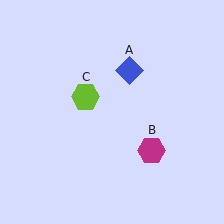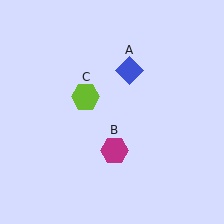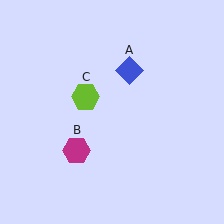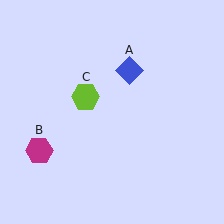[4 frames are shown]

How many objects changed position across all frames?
1 object changed position: magenta hexagon (object B).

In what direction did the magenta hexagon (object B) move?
The magenta hexagon (object B) moved left.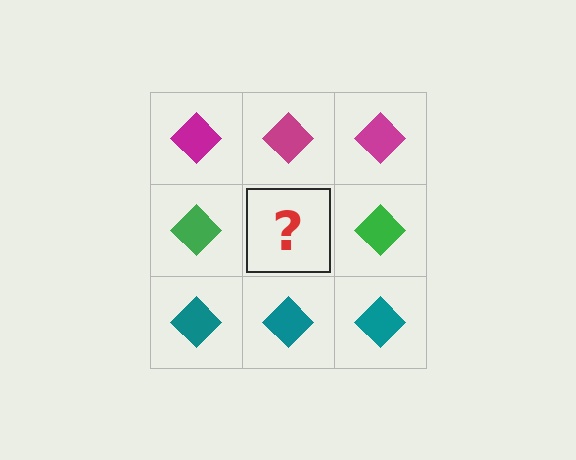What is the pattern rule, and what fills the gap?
The rule is that each row has a consistent color. The gap should be filled with a green diamond.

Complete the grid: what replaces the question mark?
The question mark should be replaced with a green diamond.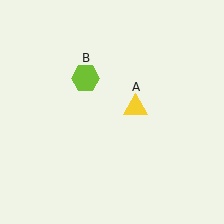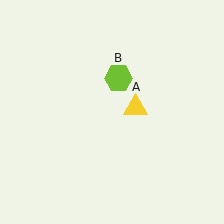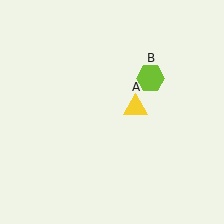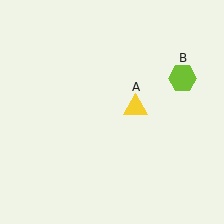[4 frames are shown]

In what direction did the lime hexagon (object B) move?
The lime hexagon (object B) moved right.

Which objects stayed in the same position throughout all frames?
Yellow triangle (object A) remained stationary.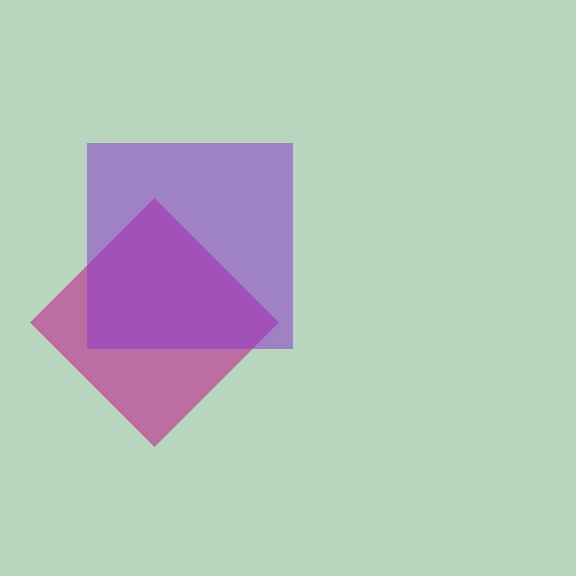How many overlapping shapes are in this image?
There are 2 overlapping shapes in the image.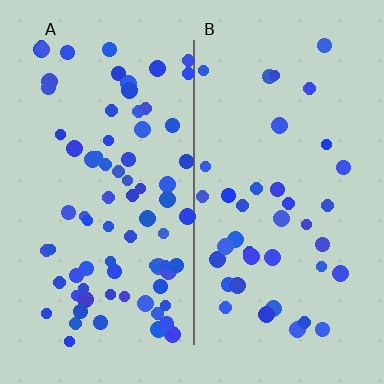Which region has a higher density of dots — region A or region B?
A (the left).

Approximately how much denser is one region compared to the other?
Approximately 1.9× — region A over region B.